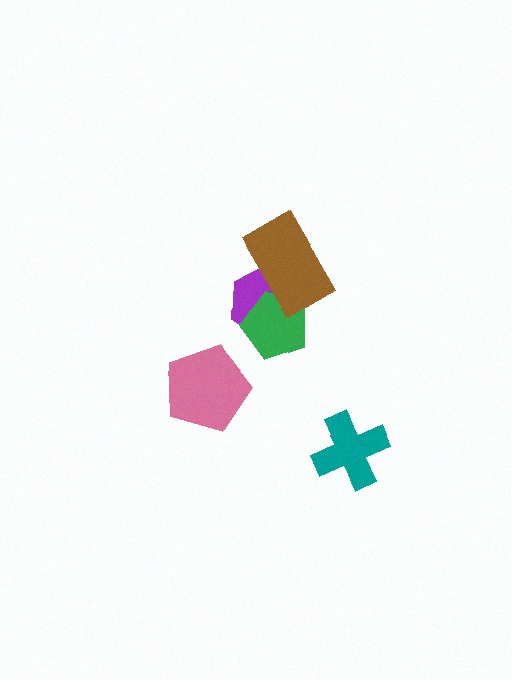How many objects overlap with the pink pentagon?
0 objects overlap with the pink pentagon.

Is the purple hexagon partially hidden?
Yes, it is partially covered by another shape.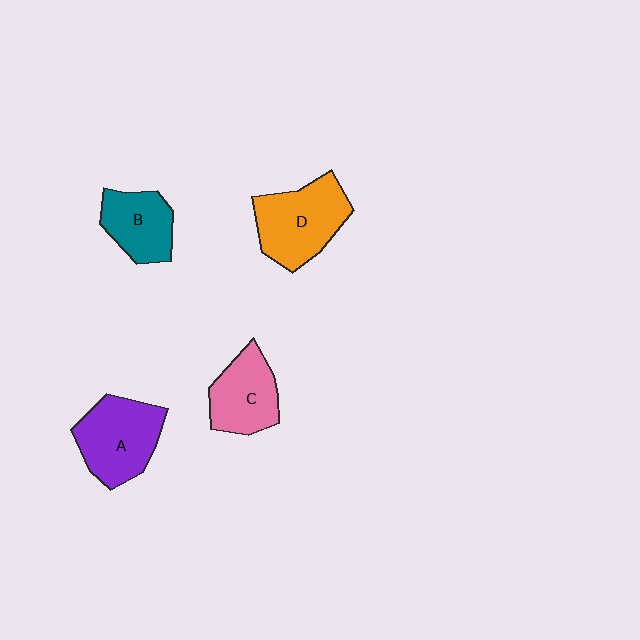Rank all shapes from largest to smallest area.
From largest to smallest: D (orange), A (purple), C (pink), B (teal).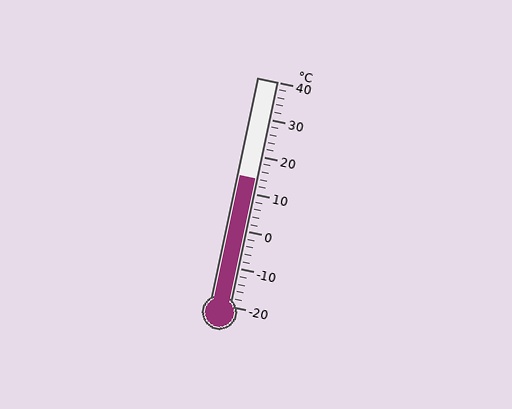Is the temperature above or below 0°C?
The temperature is above 0°C.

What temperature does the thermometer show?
The thermometer shows approximately 14°C.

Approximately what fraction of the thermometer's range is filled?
The thermometer is filled to approximately 55% of its range.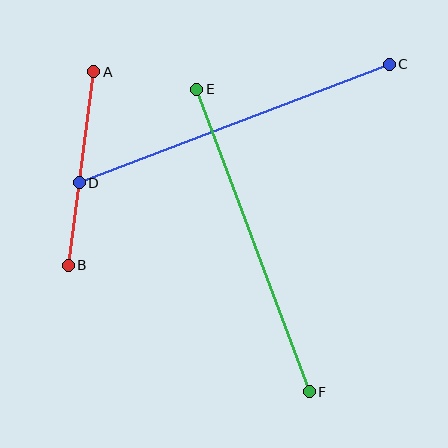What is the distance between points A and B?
The distance is approximately 195 pixels.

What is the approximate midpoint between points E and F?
The midpoint is at approximately (253, 241) pixels.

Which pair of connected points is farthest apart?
Points C and D are farthest apart.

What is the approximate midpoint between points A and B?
The midpoint is at approximately (81, 168) pixels.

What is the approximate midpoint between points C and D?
The midpoint is at approximately (234, 123) pixels.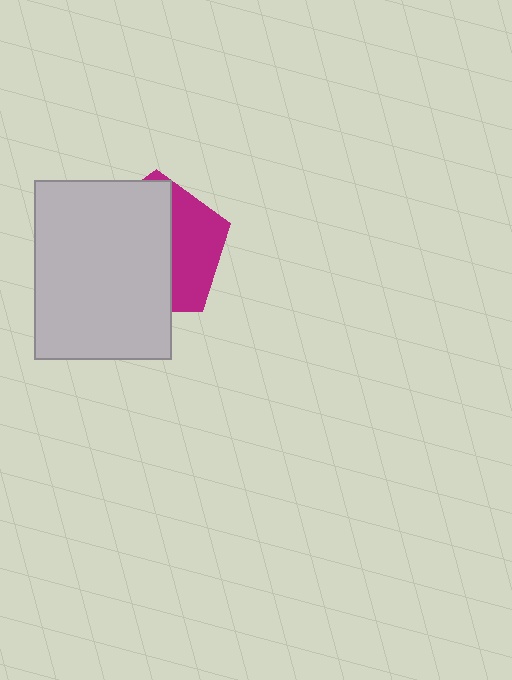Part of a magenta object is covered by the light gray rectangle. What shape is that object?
It is a pentagon.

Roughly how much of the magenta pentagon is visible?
A small part of it is visible (roughly 37%).